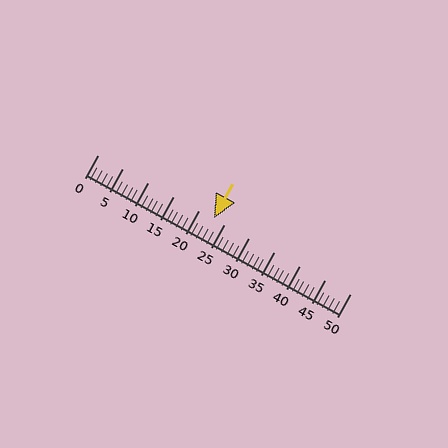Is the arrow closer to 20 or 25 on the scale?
The arrow is closer to 25.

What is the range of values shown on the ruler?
The ruler shows values from 0 to 50.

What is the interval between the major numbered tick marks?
The major tick marks are spaced 5 units apart.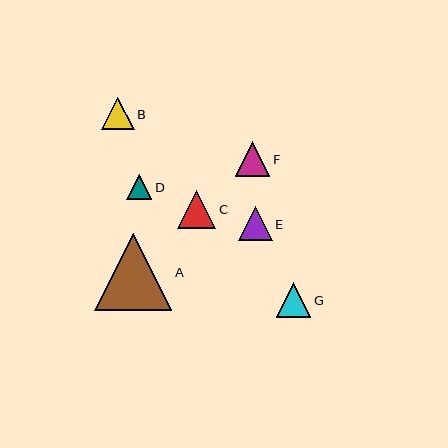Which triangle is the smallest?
Triangle D is the smallest with a size of approximately 25 pixels.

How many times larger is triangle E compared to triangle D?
Triangle E is approximately 1.3 times the size of triangle D.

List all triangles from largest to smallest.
From largest to smallest: A, C, G, F, E, B, D.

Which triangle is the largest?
Triangle A is the largest with a size of approximately 77 pixels.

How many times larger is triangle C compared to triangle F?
Triangle C is approximately 1.1 times the size of triangle F.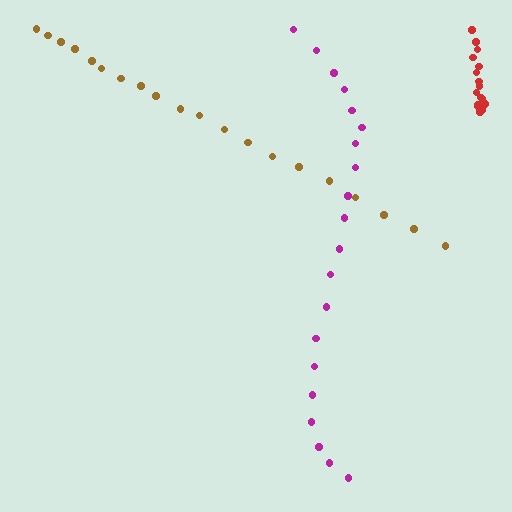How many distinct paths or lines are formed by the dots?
There are 3 distinct paths.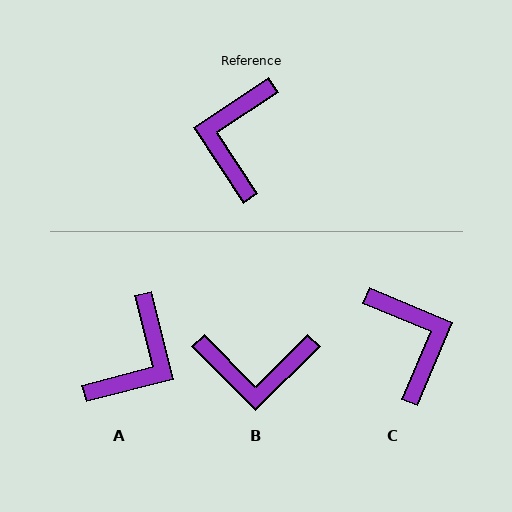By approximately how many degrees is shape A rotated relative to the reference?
Approximately 161 degrees counter-clockwise.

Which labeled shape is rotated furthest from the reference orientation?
A, about 161 degrees away.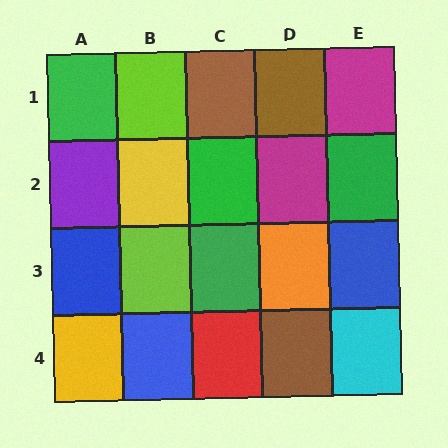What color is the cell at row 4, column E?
Cyan.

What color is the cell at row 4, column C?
Red.